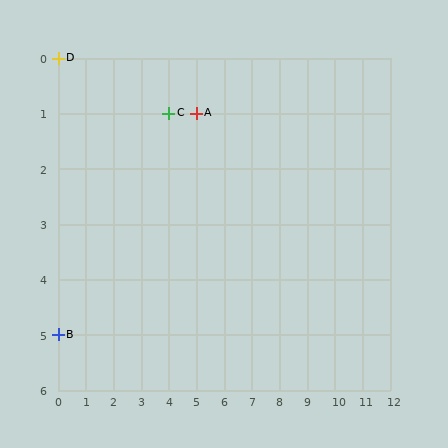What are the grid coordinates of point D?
Point D is at grid coordinates (0, 0).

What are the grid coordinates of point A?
Point A is at grid coordinates (5, 1).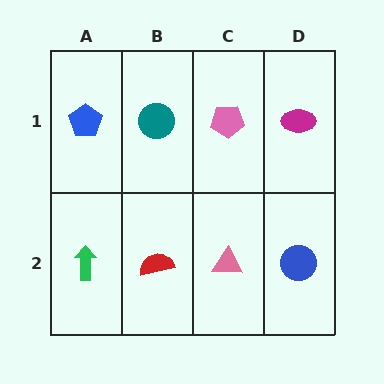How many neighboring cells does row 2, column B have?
3.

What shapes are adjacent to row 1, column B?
A red semicircle (row 2, column B), a blue pentagon (row 1, column A), a pink pentagon (row 1, column C).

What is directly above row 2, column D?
A magenta ellipse.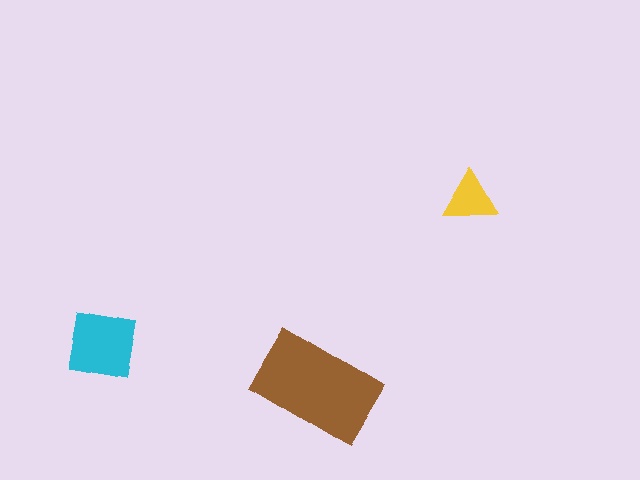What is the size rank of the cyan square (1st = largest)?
2nd.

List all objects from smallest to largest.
The yellow triangle, the cyan square, the brown rectangle.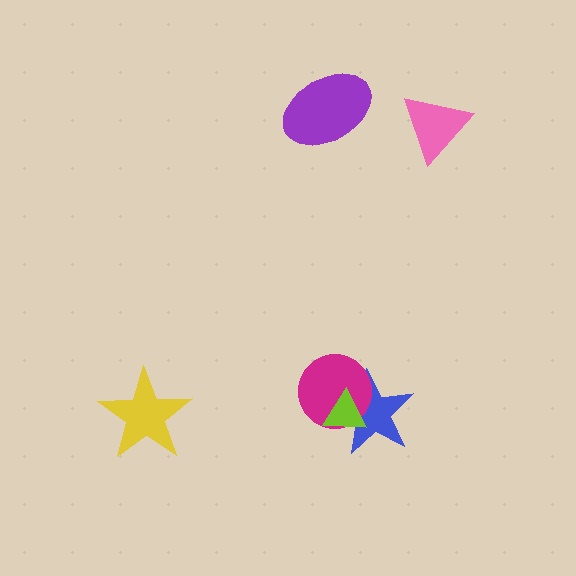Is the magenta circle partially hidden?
Yes, it is partially covered by another shape.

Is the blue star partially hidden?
Yes, it is partially covered by another shape.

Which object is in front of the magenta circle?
The lime triangle is in front of the magenta circle.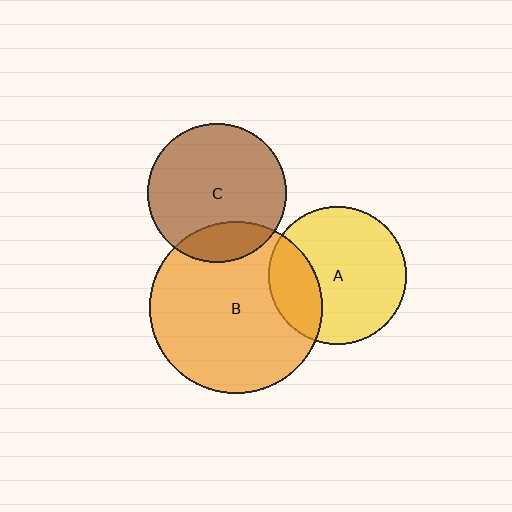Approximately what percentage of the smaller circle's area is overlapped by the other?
Approximately 25%.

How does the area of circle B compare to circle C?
Approximately 1.5 times.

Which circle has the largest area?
Circle B (orange).